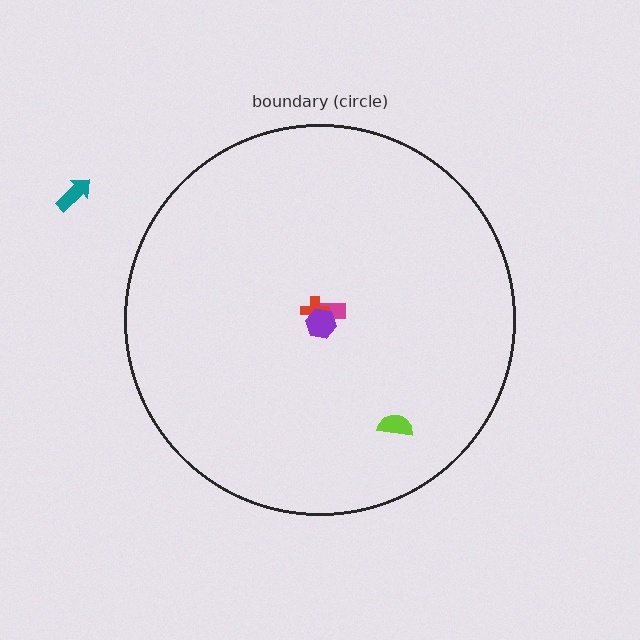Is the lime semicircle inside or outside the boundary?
Inside.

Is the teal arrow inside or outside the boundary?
Outside.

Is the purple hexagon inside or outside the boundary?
Inside.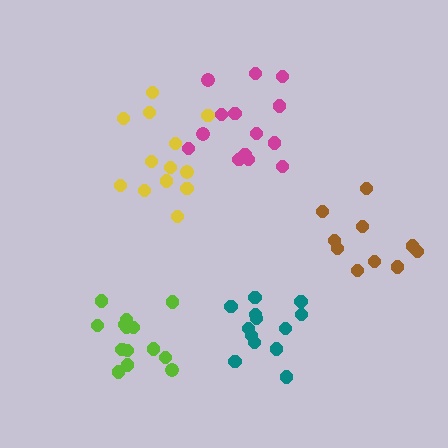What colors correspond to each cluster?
The clusters are colored: yellow, lime, magenta, teal, brown.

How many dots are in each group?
Group 1: 13 dots, Group 2: 14 dots, Group 3: 14 dots, Group 4: 13 dots, Group 5: 10 dots (64 total).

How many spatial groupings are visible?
There are 5 spatial groupings.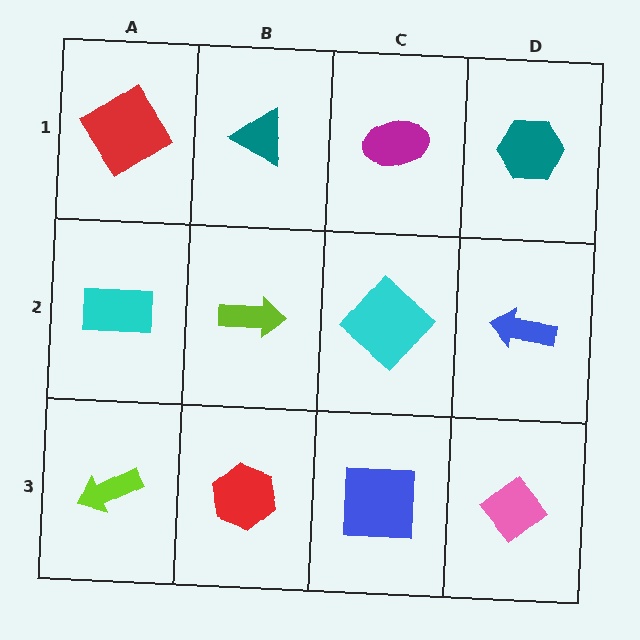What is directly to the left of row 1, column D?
A magenta ellipse.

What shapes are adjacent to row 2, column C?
A magenta ellipse (row 1, column C), a blue square (row 3, column C), a lime arrow (row 2, column B), a blue arrow (row 2, column D).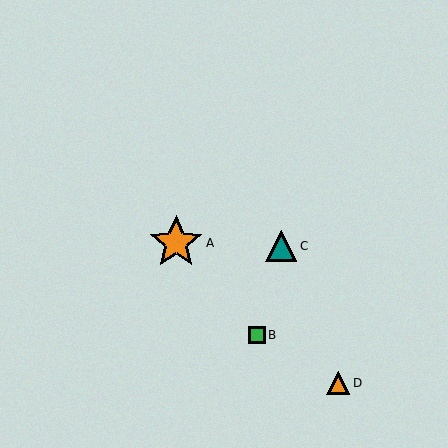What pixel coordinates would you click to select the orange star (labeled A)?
Click at (176, 243) to select the orange star A.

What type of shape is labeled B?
Shape B is a green square.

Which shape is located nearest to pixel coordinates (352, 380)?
The orange triangle (labeled D) at (338, 383) is nearest to that location.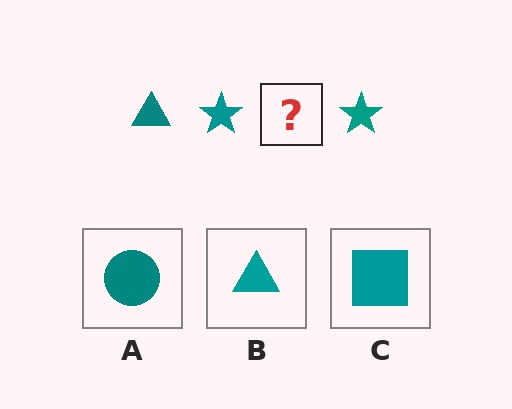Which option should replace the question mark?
Option B.